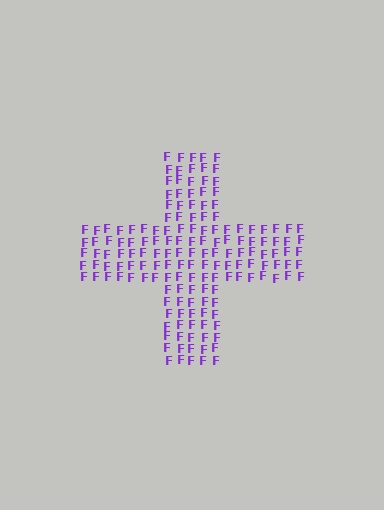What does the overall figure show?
The overall figure shows a cross.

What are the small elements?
The small elements are letter F's.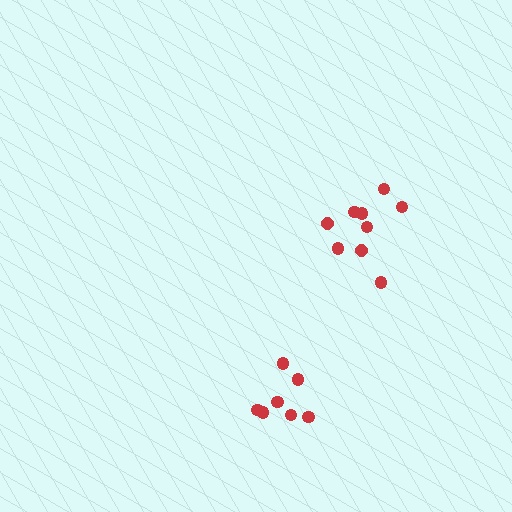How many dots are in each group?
Group 1: 7 dots, Group 2: 9 dots (16 total).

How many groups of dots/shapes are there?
There are 2 groups.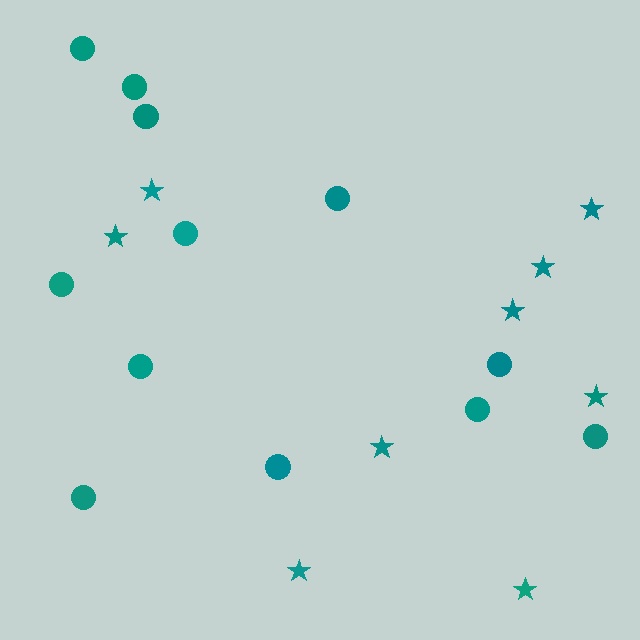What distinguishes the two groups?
There are 2 groups: one group of circles (12) and one group of stars (9).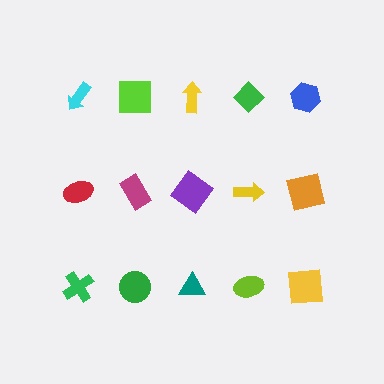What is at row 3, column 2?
A green circle.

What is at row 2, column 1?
A red ellipse.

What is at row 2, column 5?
An orange square.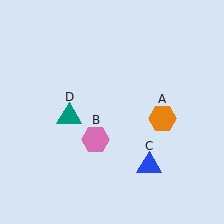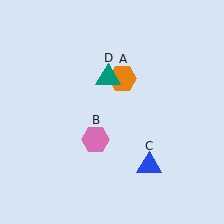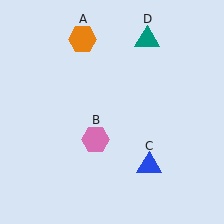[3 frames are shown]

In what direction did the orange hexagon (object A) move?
The orange hexagon (object A) moved up and to the left.